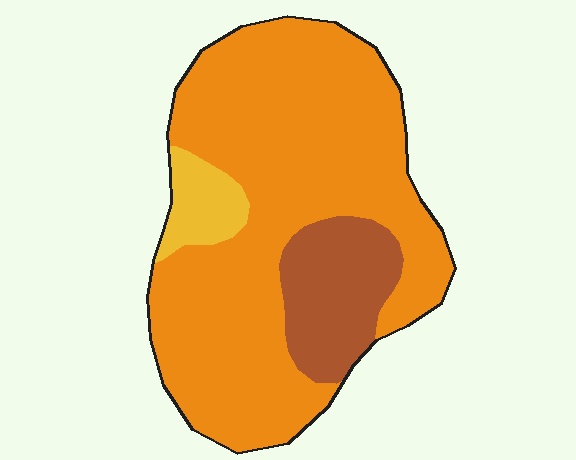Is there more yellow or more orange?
Orange.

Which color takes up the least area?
Yellow, at roughly 5%.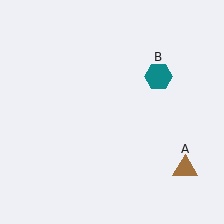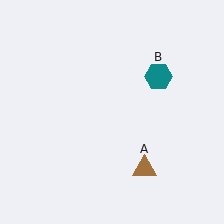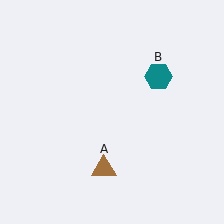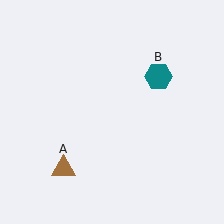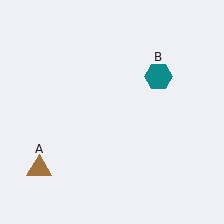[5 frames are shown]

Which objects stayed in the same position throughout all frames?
Teal hexagon (object B) remained stationary.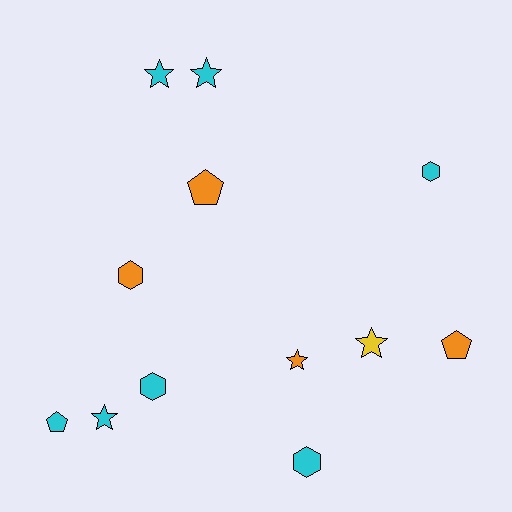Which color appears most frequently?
Cyan, with 7 objects.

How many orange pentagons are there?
There are 2 orange pentagons.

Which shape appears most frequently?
Star, with 5 objects.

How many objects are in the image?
There are 12 objects.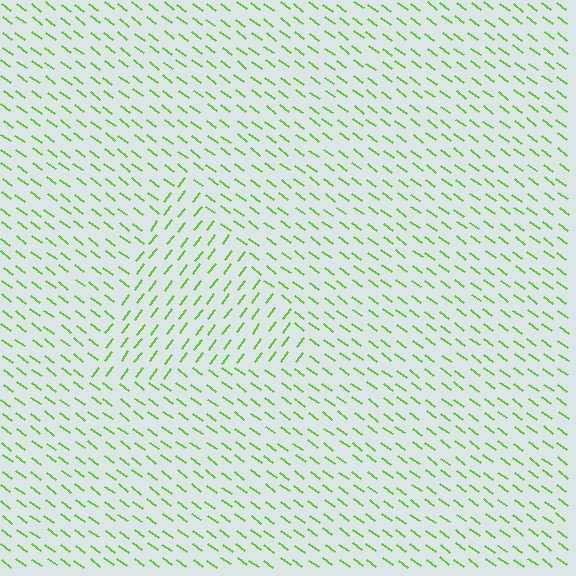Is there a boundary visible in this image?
Yes, there is a texture boundary formed by a change in line orientation.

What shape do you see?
I see a triangle.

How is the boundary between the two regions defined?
The boundary is defined purely by a change in line orientation (approximately 89 degrees difference). All lines are the same color and thickness.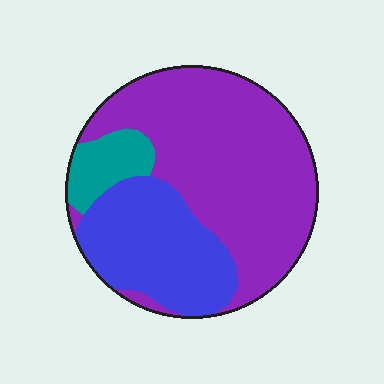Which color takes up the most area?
Purple, at roughly 60%.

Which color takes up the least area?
Teal, at roughly 10%.